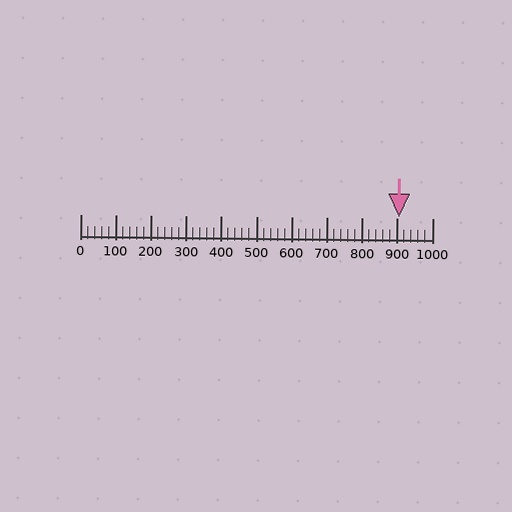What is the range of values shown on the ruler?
The ruler shows values from 0 to 1000.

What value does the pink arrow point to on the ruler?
The pink arrow points to approximately 904.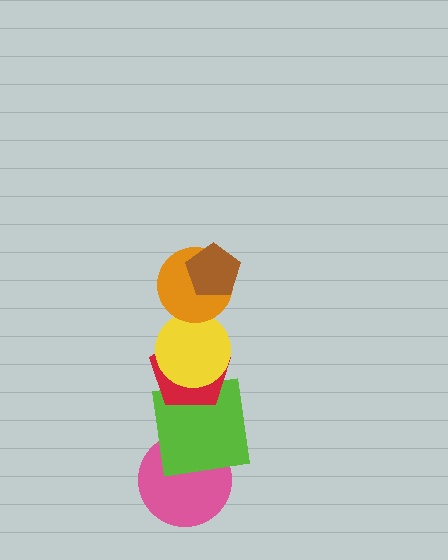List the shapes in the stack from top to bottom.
From top to bottom: the brown pentagon, the orange circle, the yellow circle, the red pentagon, the lime square, the pink circle.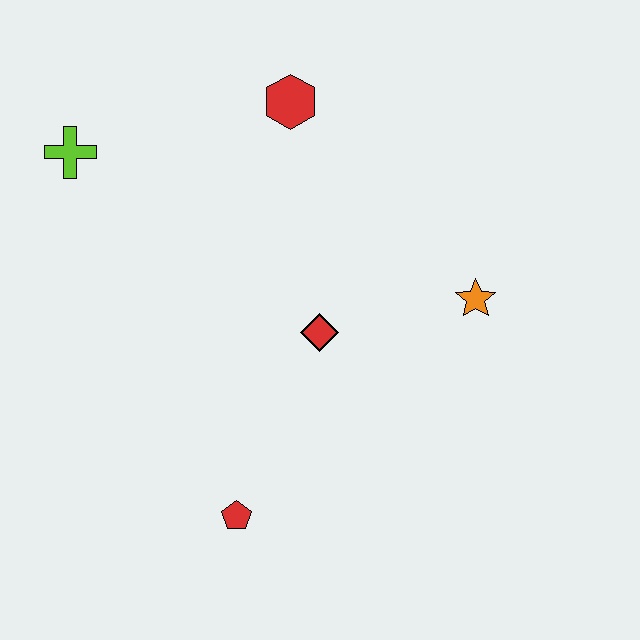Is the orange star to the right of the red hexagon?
Yes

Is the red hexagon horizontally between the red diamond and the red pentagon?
Yes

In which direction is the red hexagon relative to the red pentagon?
The red hexagon is above the red pentagon.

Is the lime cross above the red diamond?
Yes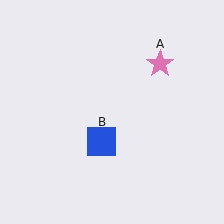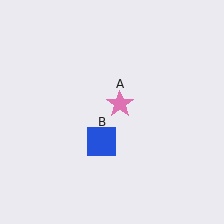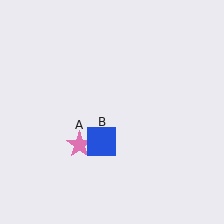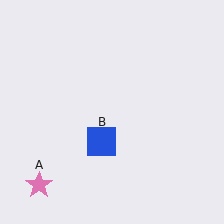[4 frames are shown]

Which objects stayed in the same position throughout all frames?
Blue square (object B) remained stationary.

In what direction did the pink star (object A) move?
The pink star (object A) moved down and to the left.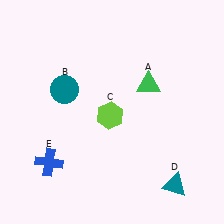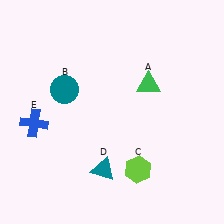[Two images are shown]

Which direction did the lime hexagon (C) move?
The lime hexagon (C) moved down.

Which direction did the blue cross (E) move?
The blue cross (E) moved up.